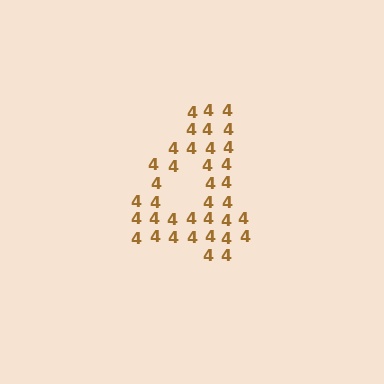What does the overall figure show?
The overall figure shows the digit 4.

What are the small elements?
The small elements are digit 4's.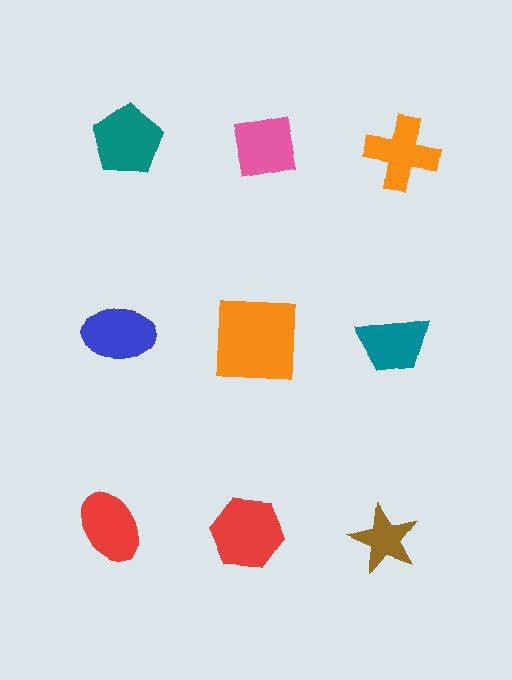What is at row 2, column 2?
An orange square.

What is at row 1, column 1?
A teal pentagon.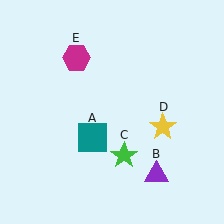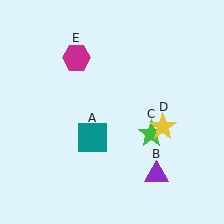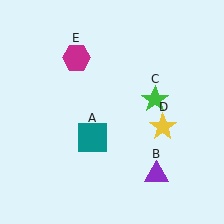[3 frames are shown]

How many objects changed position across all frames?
1 object changed position: green star (object C).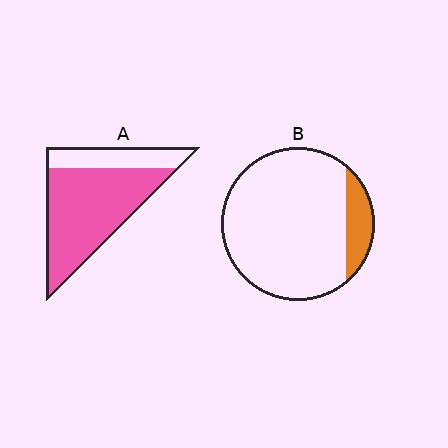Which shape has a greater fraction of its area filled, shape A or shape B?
Shape A.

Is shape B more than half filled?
No.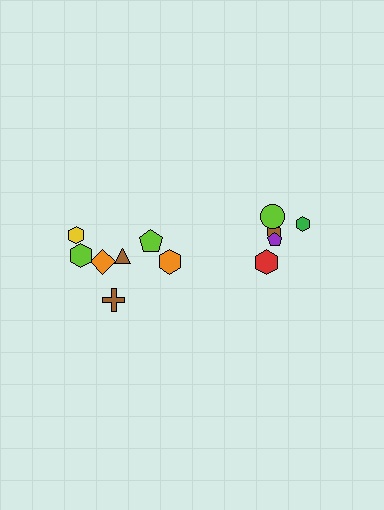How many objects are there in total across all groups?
There are 12 objects.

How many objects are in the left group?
There are 7 objects.